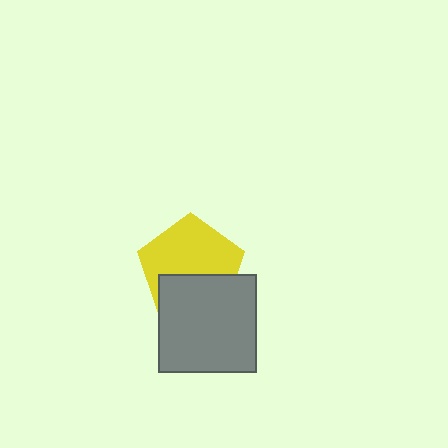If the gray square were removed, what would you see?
You would see the complete yellow pentagon.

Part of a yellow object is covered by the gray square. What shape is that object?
It is a pentagon.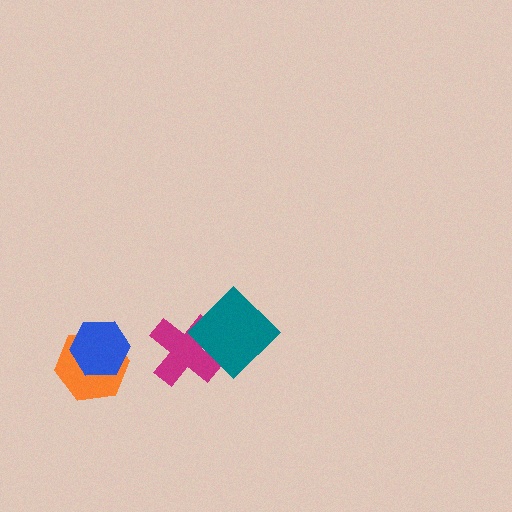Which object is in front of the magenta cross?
The teal diamond is in front of the magenta cross.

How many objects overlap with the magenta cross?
1 object overlaps with the magenta cross.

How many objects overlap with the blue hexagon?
1 object overlaps with the blue hexagon.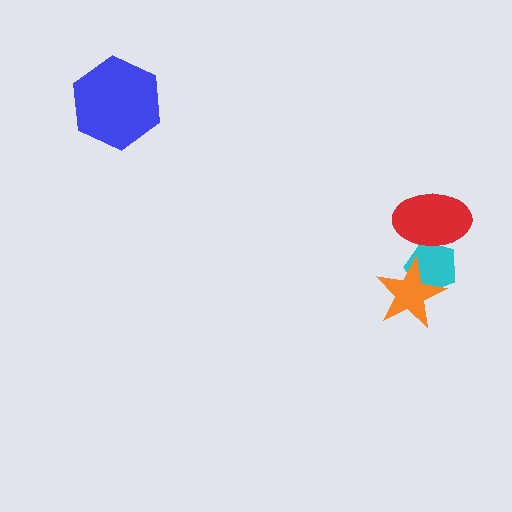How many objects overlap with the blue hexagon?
0 objects overlap with the blue hexagon.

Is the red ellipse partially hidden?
No, no other shape covers it.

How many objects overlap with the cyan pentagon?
2 objects overlap with the cyan pentagon.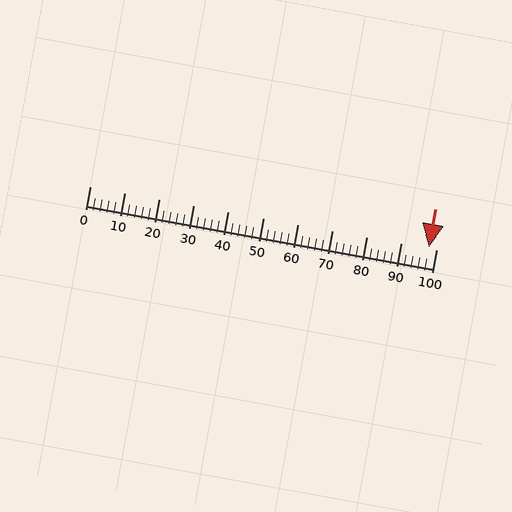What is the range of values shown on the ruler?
The ruler shows values from 0 to 100.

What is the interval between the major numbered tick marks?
The major tick marks are spaced 10 units apart.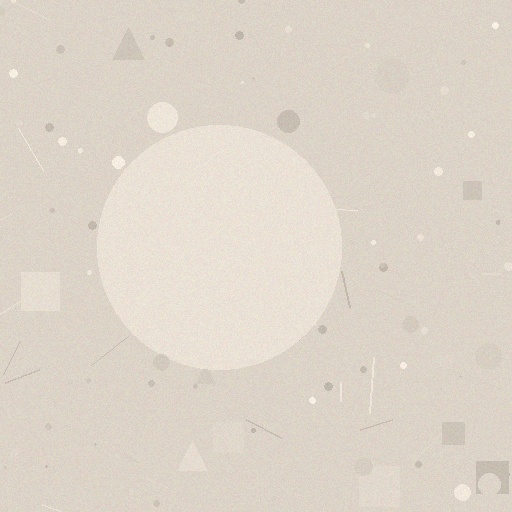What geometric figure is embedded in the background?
A circle is embedded in the background.